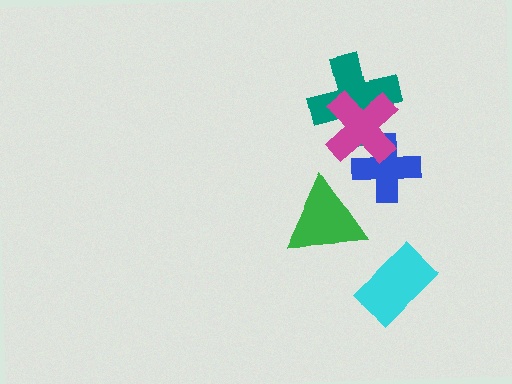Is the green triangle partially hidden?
No, no other shape covers it.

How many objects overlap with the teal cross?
1 object overlaps with the teal cross.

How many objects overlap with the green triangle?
0 objects overlap with the green triangle.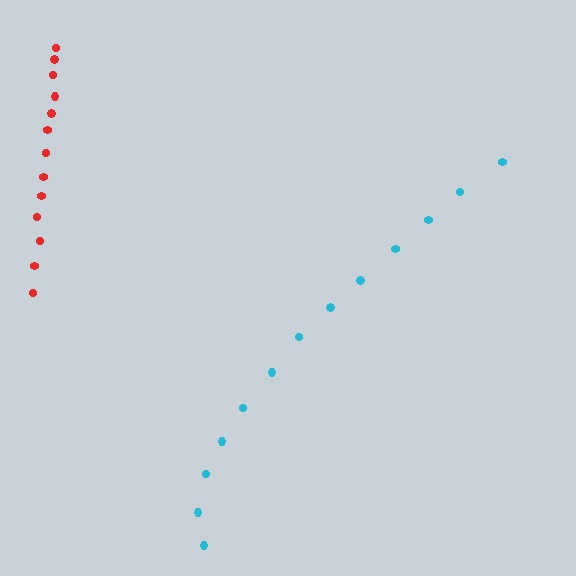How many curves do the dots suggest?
There are 2 distinct paths.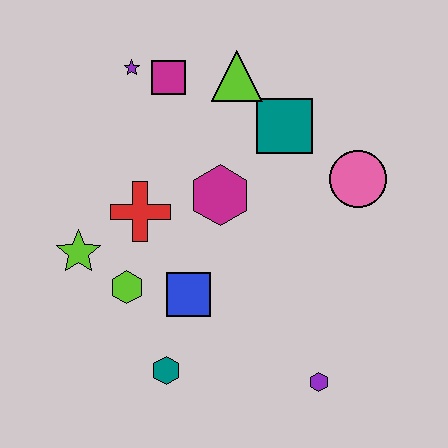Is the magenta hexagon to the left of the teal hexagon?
No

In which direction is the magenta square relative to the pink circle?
The magenta square is to the left of the pink circle.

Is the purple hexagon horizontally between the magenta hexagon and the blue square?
No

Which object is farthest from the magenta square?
The purple hexagon is farthest from the magenta square.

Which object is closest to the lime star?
The lime hexagon is closest to the lime star.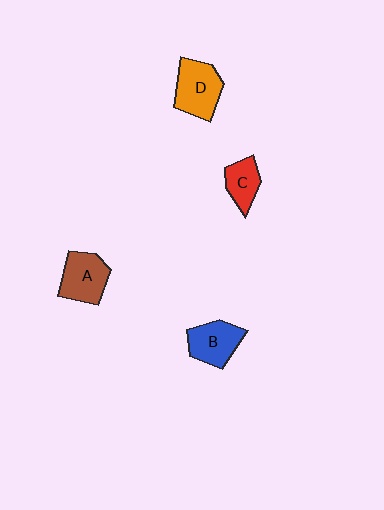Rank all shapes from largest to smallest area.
From largest to smallest: D (orange), A (brown), B (blue), C (red).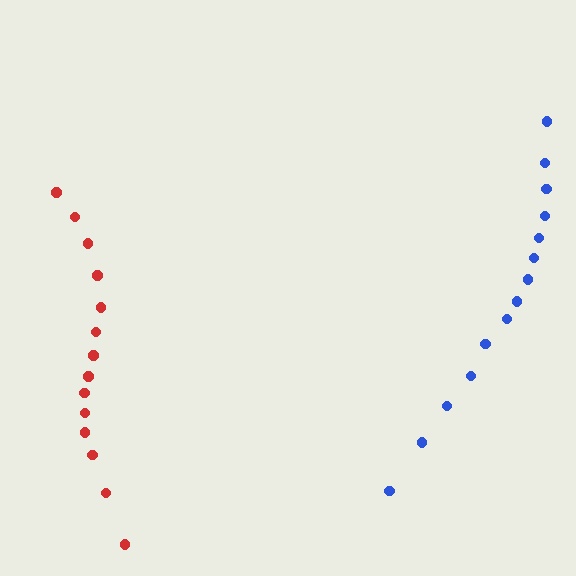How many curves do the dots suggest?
There are 2 distinct paths.